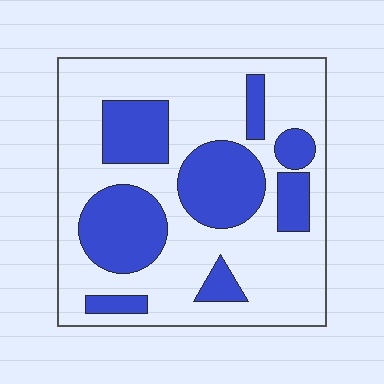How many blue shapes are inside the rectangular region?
8.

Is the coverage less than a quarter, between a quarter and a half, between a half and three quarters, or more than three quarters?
Between a quarter and a half.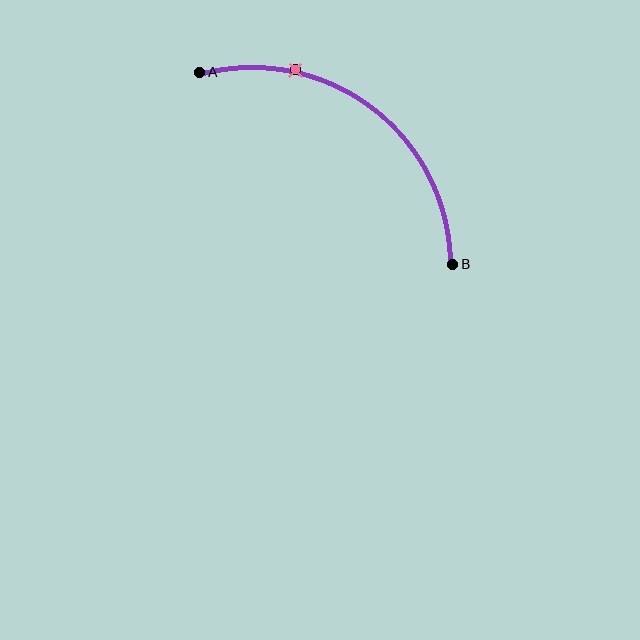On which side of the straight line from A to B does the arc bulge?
The arc bulges above and to the right of the straight line connecting A and B.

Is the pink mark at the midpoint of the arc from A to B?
No. The pink mark lies on the arc but is closer to endpoint A. The arc midpoint would be at the point on the curve equidistant along the arc from both A and B.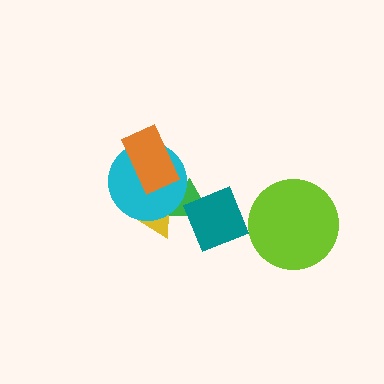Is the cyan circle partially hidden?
Yes, it is partially covered by another shape.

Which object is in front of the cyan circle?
The orange rectangle is in front of the cyan circle.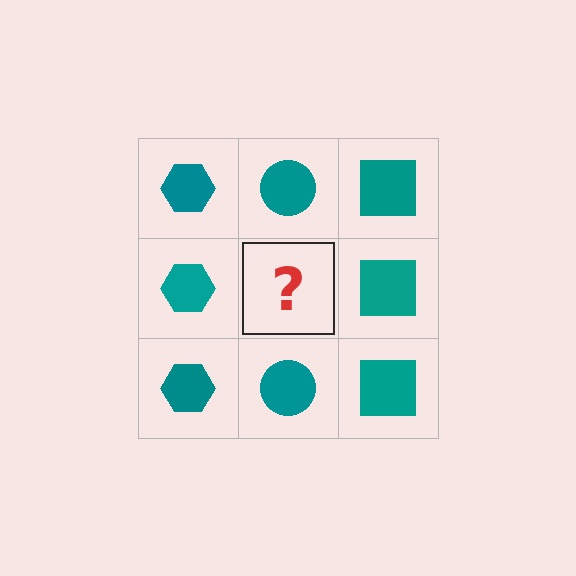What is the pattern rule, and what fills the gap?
The rule is that each column has a consistent shape. The gap should be filled with a teal circle.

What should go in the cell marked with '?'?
The missing cell should contain a teal circle.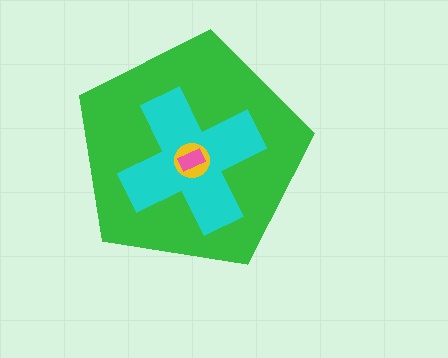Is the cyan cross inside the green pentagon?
Yes.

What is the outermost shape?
The green pentagon.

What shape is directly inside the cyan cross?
The yellow circle.